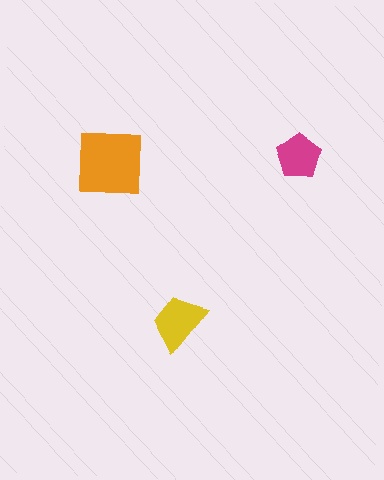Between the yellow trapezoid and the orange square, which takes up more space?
The orange square.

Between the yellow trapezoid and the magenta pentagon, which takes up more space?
The yellow trapezoid.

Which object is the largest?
The orange square.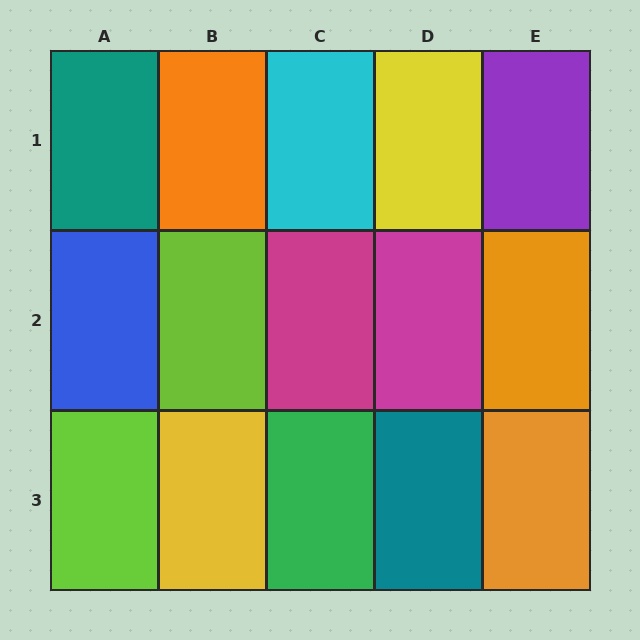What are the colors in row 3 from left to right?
Lime, yellow, green, teal, orange.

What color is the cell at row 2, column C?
Magenta.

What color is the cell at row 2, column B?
Lime.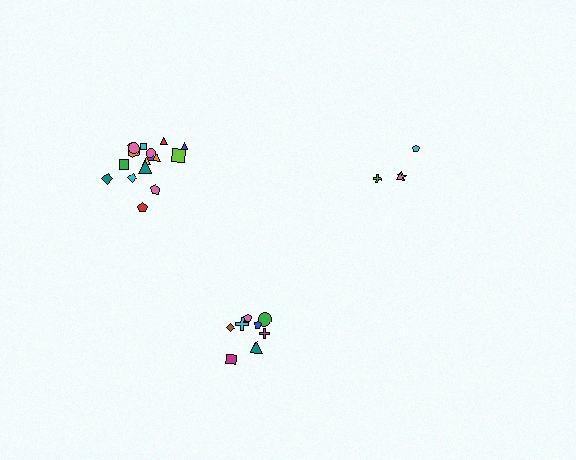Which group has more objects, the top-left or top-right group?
The top-left group.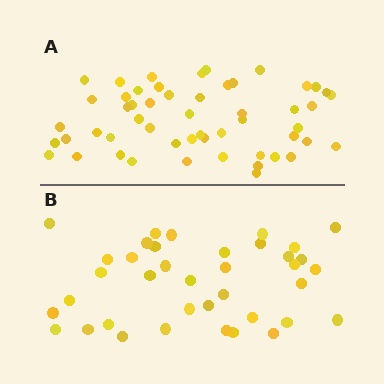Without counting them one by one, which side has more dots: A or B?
Region A (the top region) has more dots.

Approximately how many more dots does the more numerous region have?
Region A has approximately 15 more dots than region B.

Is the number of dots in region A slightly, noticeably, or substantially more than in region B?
Region A has noticeably more, but not dramatically so. The ratio is roughly 1.4 to 1.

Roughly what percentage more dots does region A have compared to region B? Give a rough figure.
About 40% more.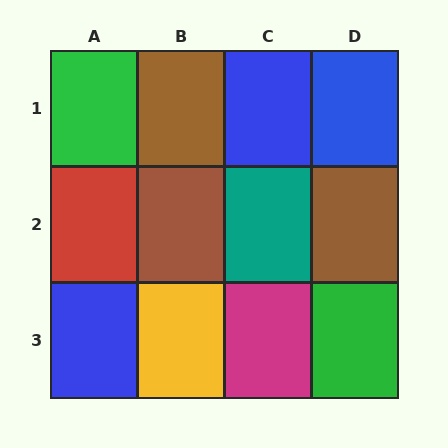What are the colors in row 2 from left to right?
Red, brown, teal, brown.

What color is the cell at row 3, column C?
Magenta.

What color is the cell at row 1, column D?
Blue.